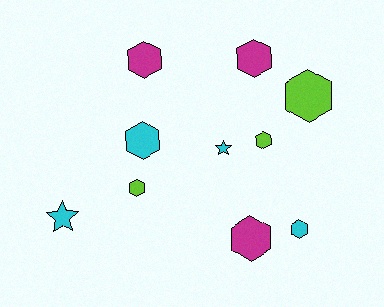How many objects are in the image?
There are 10 objects.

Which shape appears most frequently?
Hexagon, with 8 objects.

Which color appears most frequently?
Cyan, with 4 objects.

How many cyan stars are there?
There are 2 cyan stars.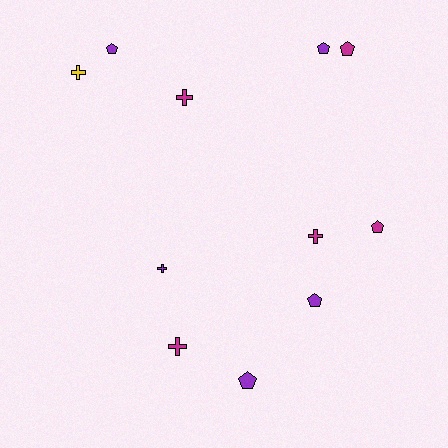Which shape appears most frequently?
Pentagon, with 6 objects.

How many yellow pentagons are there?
There are no yellow pentagons.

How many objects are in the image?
There are 11 objects.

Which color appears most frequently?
Magenta, with 5 objects.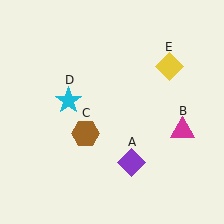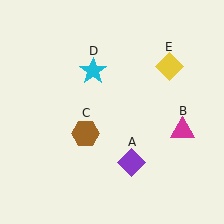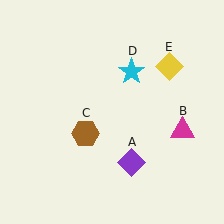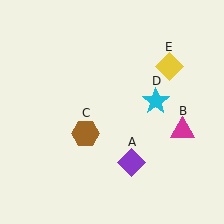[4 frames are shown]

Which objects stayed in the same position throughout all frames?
Purple diamond (object A) and magenta triangle (object B) and brown hexagon (object C) and yellow diamond (object E) remained stationary.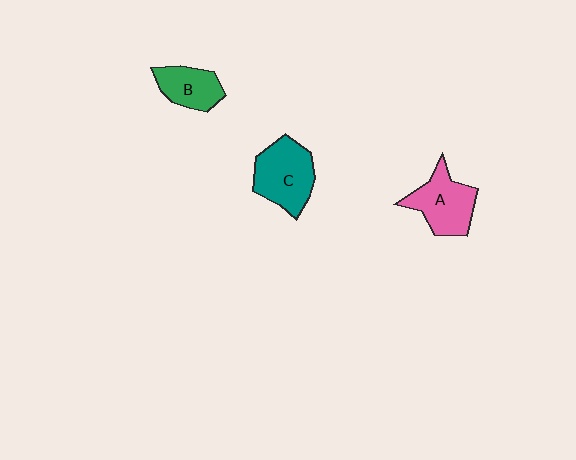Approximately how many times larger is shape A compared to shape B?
Approximately 1.4 times.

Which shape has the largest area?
Shape C (teal).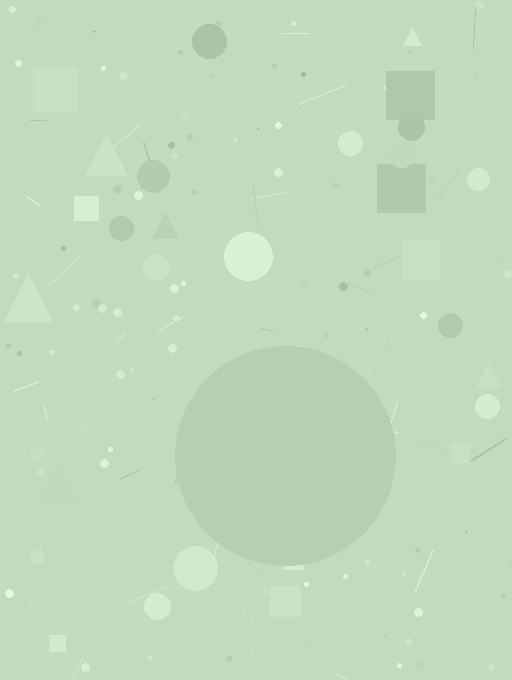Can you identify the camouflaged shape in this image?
The camouflaged shape is a circle.